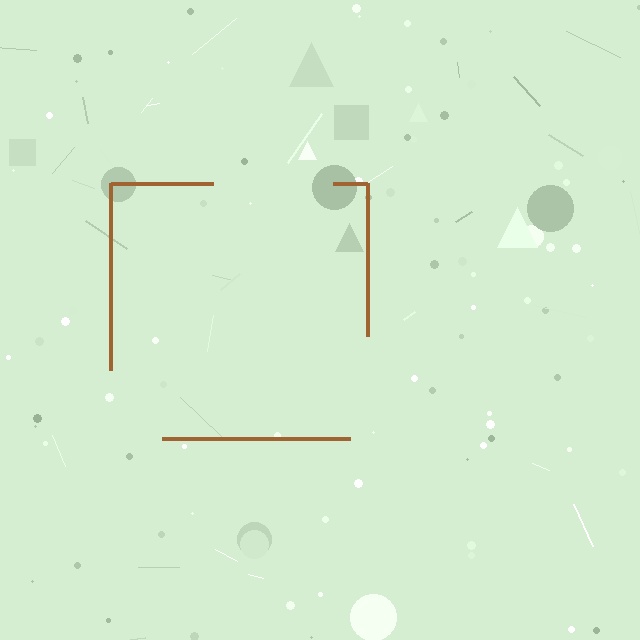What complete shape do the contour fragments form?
The contour fragments form a square.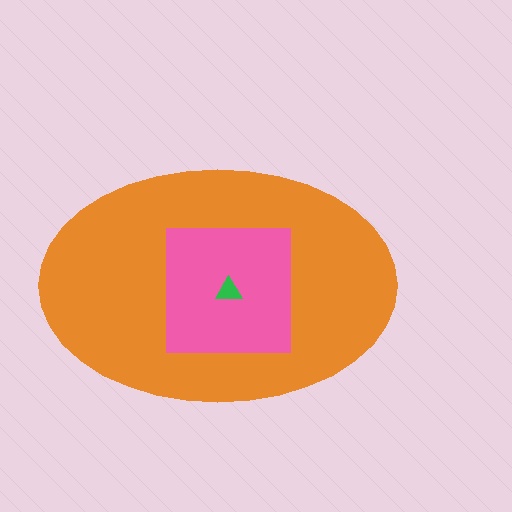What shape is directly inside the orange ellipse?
The pink square.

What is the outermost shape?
The orange ellipse.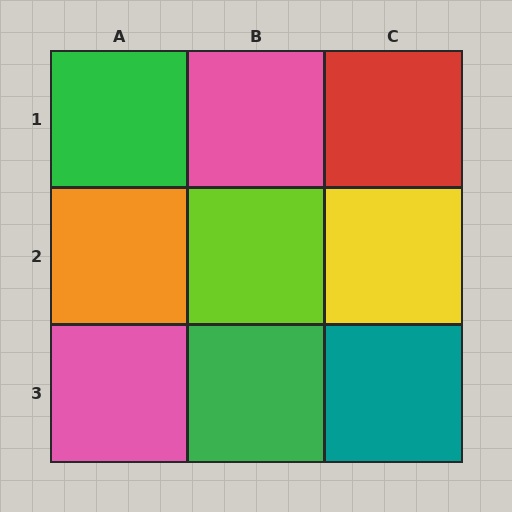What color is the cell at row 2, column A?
Orange.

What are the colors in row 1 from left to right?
Green, pink, red.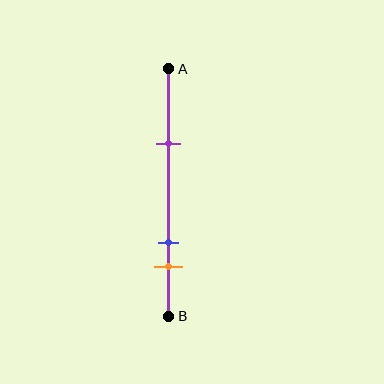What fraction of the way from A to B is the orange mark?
The orange mark is approximately 80% (0.8) of the way from A to B.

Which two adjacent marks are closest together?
The blue and orange marks are the closest adjacent pair.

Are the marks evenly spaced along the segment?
No, the marks are not evenly spaced.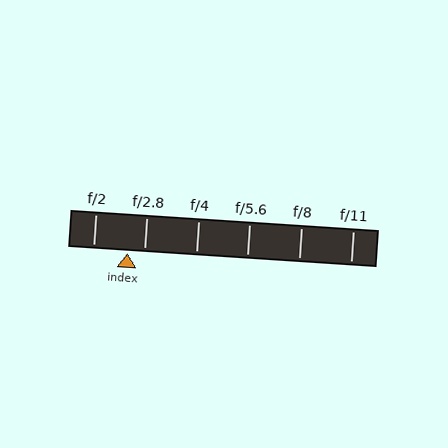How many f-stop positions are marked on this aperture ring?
There are 6 f-stop positions marked.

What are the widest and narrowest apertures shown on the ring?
The widest aperture shown is f/2 and the narrowest is f/11.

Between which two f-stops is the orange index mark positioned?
The index mark is between f/2 and f/2.8.